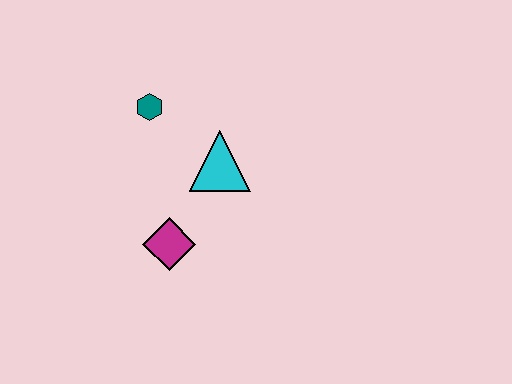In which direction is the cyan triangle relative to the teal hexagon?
The cyan triangle is to the right of the teal hexagon.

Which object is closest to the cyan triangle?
The teal hexagon is closest to the cyan triangle.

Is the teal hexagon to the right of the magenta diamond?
No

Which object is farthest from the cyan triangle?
The magenta diamond is farthest from the cyan triangle.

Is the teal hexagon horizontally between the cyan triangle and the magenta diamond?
No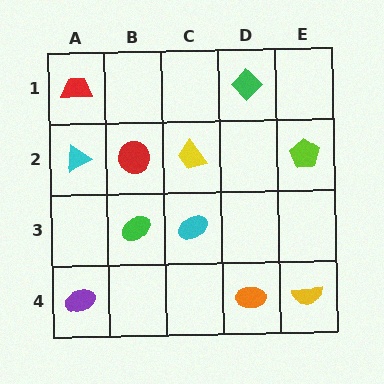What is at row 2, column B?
A red circle.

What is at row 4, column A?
A purple ellipse.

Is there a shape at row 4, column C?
No, that cell is empty.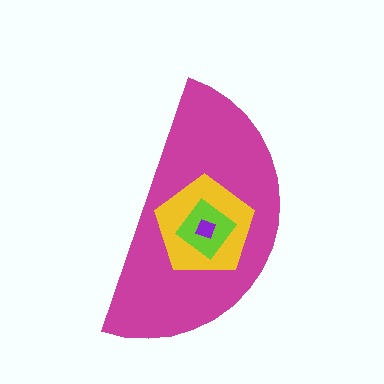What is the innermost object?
The purple square.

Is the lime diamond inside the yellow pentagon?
Yes.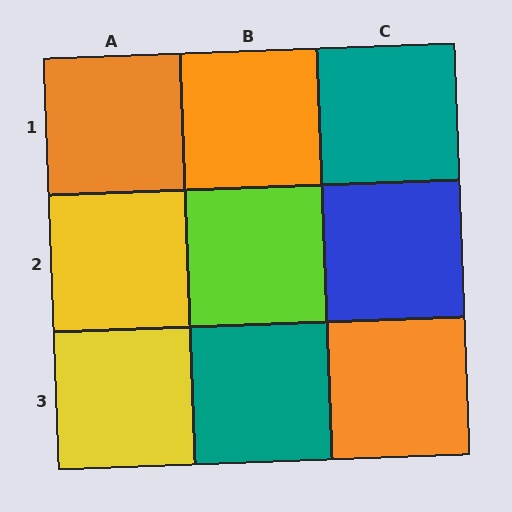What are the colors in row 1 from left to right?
Orange, orange, teal.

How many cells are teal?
2 cells are teal.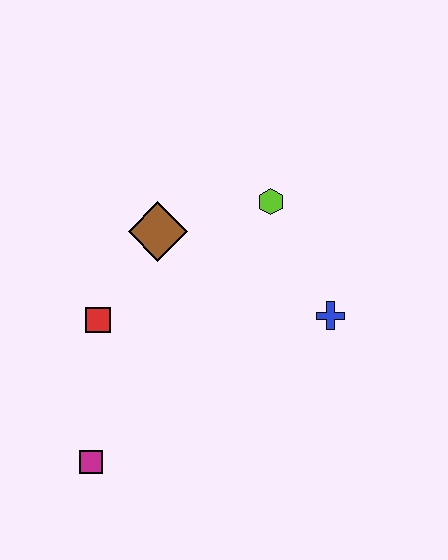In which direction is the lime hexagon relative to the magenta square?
The lime hexagon is above the magenta square.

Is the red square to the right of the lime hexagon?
No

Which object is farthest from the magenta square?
The lime hexagon is farthest from the magenta square.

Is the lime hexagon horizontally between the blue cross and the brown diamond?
Yes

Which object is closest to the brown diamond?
The red square is closest to the brown diamond.